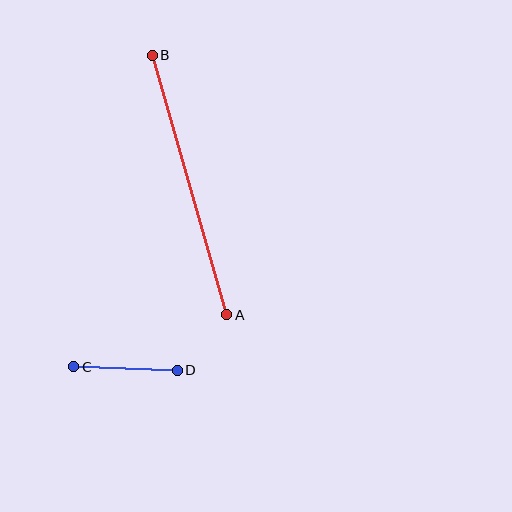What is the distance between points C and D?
The distance is approximately 103 pixels.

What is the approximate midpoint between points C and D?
The midpoint is at approximately (126, 369) pixels.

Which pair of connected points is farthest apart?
Points A and B are farthest apart.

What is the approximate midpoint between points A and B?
The midpoint is at approximately (189, 185) pixels.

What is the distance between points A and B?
The distance is approximately 270 pixels.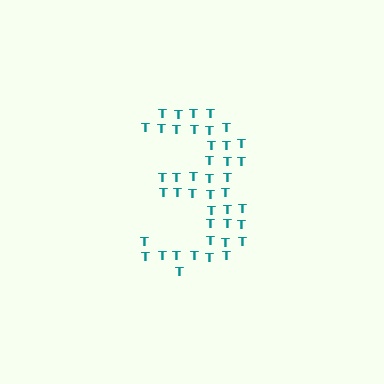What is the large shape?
The large shape is the digit 3.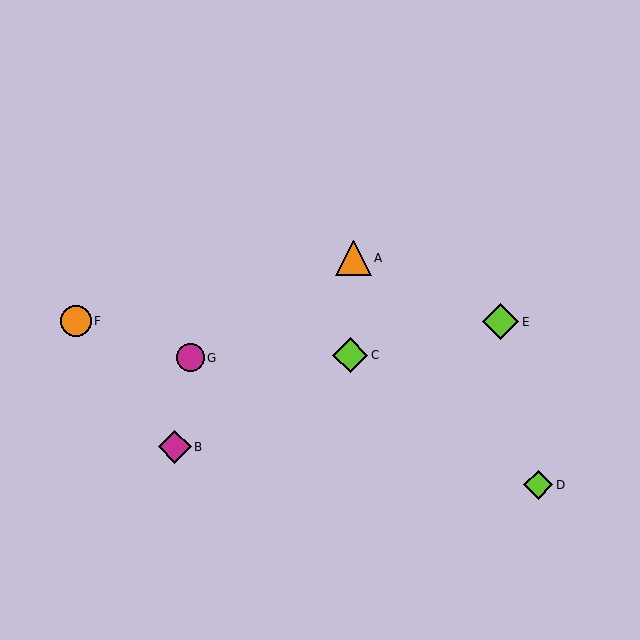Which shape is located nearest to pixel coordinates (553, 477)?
The lime diamond (labeled D) at (538, 485) is nearest to that location.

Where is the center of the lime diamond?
The center of the lime diamond is at (501, 322).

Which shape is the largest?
The lime diamond (labeled E) is the largest.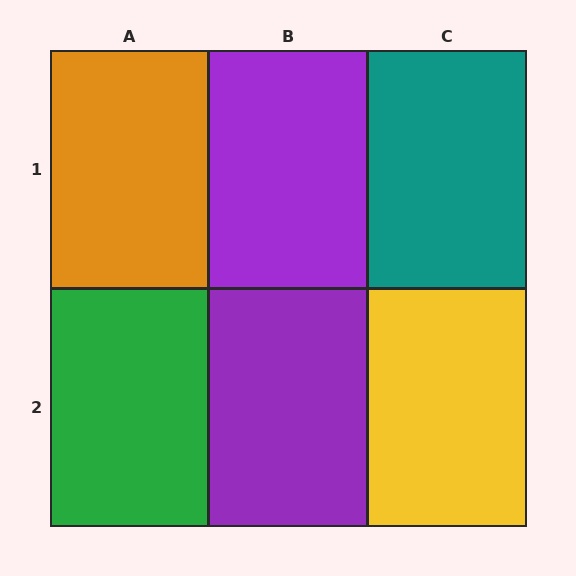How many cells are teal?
1 cell is teal.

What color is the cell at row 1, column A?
Orange.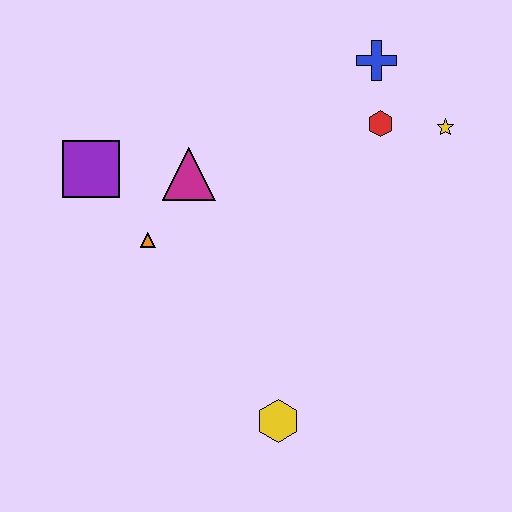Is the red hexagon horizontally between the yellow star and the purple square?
Yes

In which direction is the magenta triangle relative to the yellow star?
The magenta triangle is to the left of the yellow star.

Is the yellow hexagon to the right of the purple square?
Yes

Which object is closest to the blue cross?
The red hexagon is closest to the blue cross.